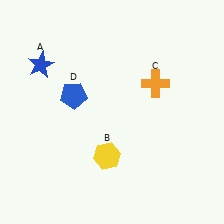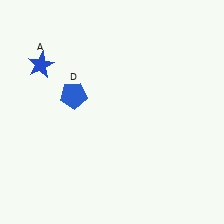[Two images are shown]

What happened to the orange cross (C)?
The orange cross (C) was removed in Image 2. It was in the top-right area of Image 1.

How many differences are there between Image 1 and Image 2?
There are 2 differences between the two images.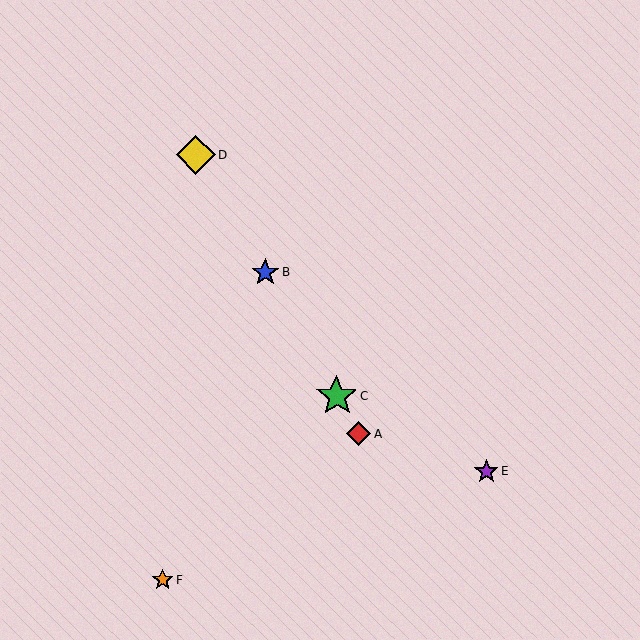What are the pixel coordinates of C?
Object C is at (337, 396).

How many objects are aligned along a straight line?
4 objects (A, B, C, D) are aligned along a straight line.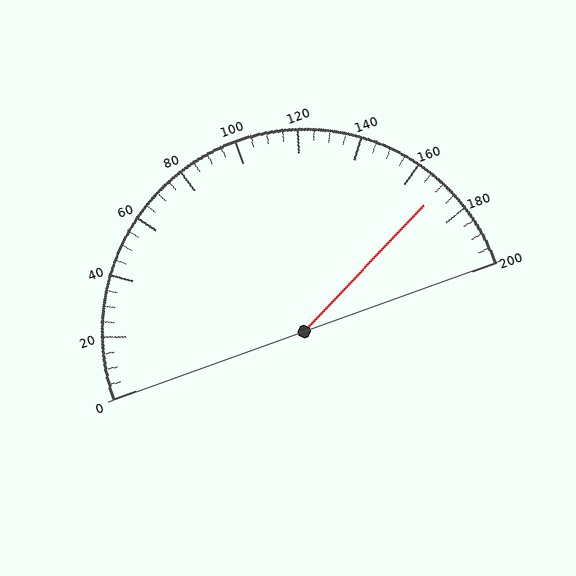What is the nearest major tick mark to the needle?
The nearest major tick mark is 160.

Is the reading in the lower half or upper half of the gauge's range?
The reading is in the upper half of the range (0 to 200).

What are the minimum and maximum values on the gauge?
The gauge ranges from 0 to 200.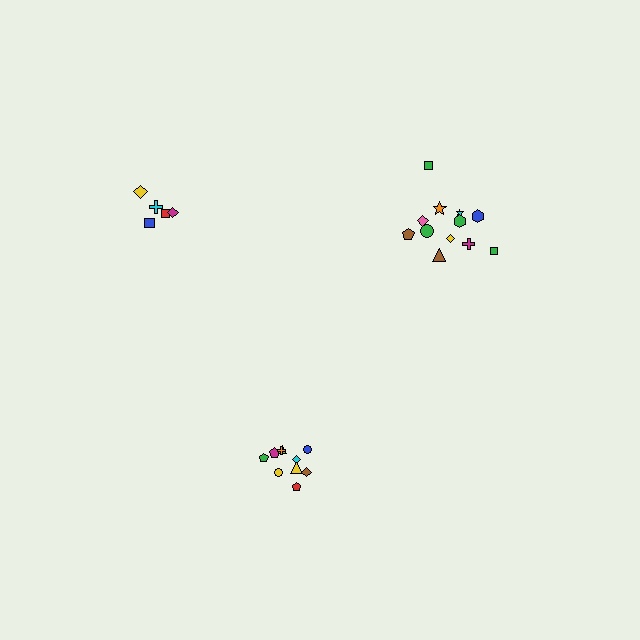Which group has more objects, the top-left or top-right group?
The top-right group.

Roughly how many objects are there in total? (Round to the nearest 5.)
Roughly 25 objects in total.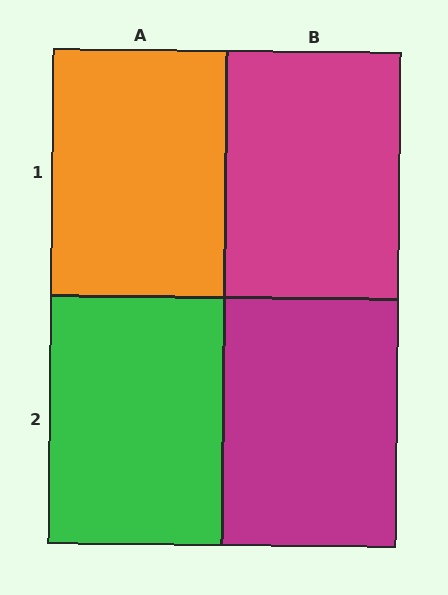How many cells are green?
1 cell is green.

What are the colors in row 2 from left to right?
Green, magenta.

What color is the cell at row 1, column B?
Magenta.